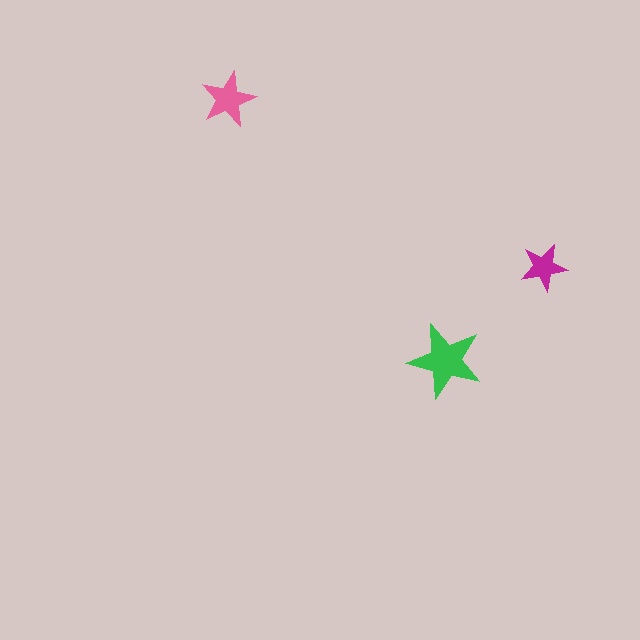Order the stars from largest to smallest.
the green one, the pink one, the magenta one.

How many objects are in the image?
There are 3 objects in the image.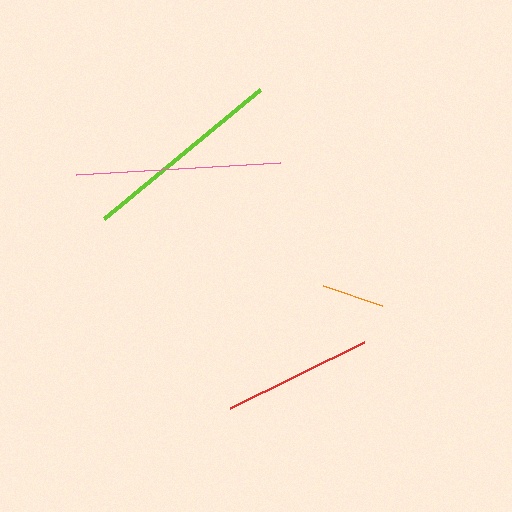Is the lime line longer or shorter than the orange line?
The lime line is longer than the orange line.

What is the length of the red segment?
The red segment is approximately 150 pixels long.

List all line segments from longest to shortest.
From longest to shortest: pink, lime, red, orange.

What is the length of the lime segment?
The lime segment is approximately 203 pixels long.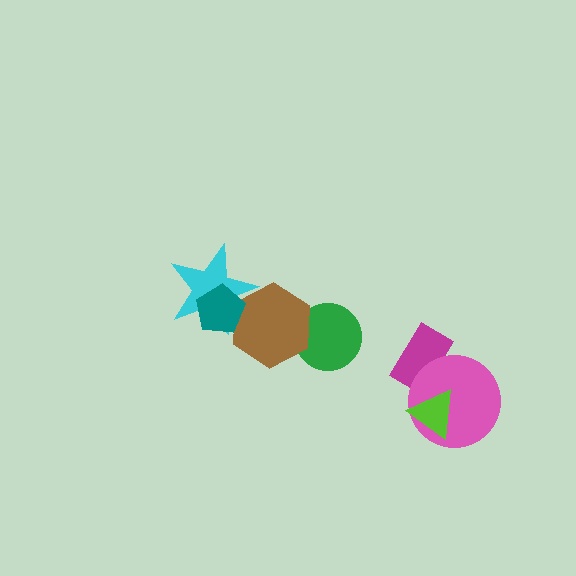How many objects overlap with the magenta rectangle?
1 object overlaps with the magenta rectangle.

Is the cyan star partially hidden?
Yes, it is partially covered by another shape.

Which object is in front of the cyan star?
The teal pentagon is in front of the cyan star.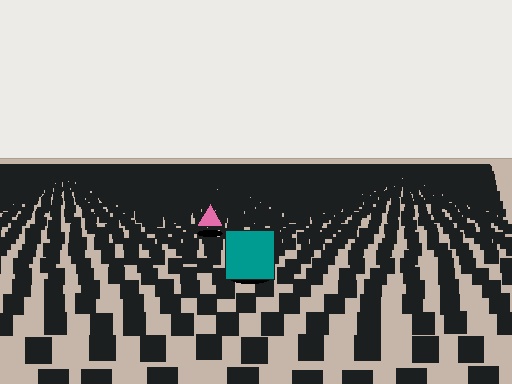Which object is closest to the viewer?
The teal square is closest. The texture marks near it are larger and more spread out.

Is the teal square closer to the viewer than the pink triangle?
Yes. The teal square is closer — you can tell from the texture gradient: the ground texture is coarser near it.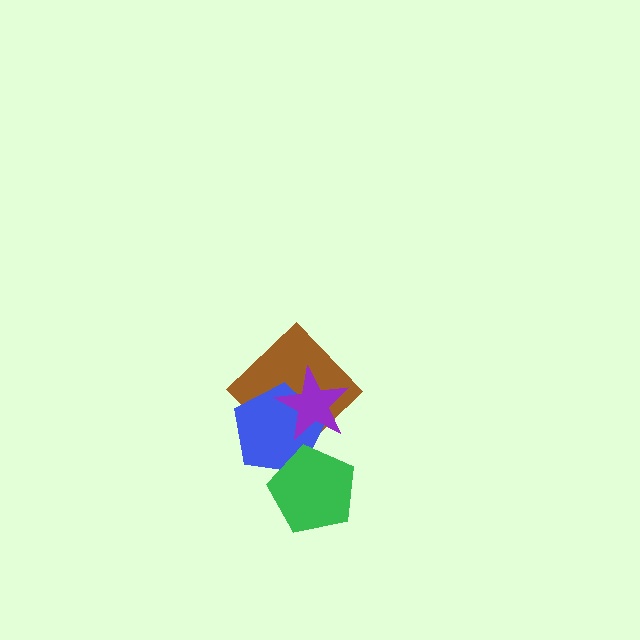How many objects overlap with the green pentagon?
1 object overlaps with the green pentagon.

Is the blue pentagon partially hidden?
Yes, it is partially covered by another shape.